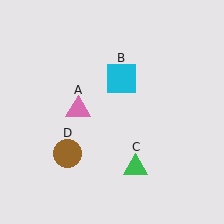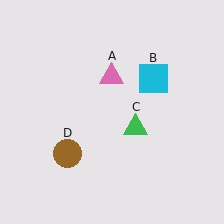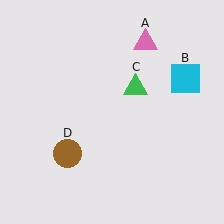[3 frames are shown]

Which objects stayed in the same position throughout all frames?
Brown circle (object D) remained stationary.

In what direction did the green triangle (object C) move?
The green triangle (object C) moved up.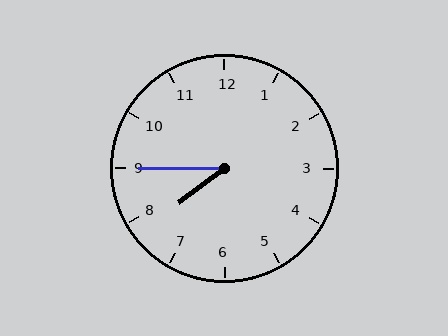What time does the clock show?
7:45.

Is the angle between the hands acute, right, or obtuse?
It is acute.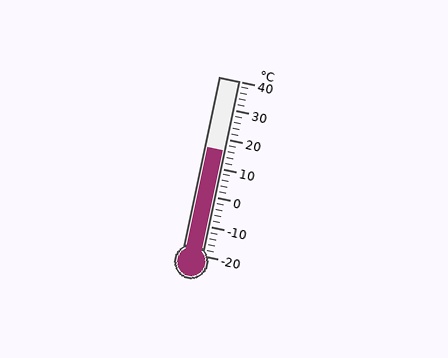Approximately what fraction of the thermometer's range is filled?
The thermometer is filled to approximately 60% of its range.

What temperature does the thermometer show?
The thermometer shows approximately 16°C.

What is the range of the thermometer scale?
The thermometer scale ranges from -20°C to 40°C.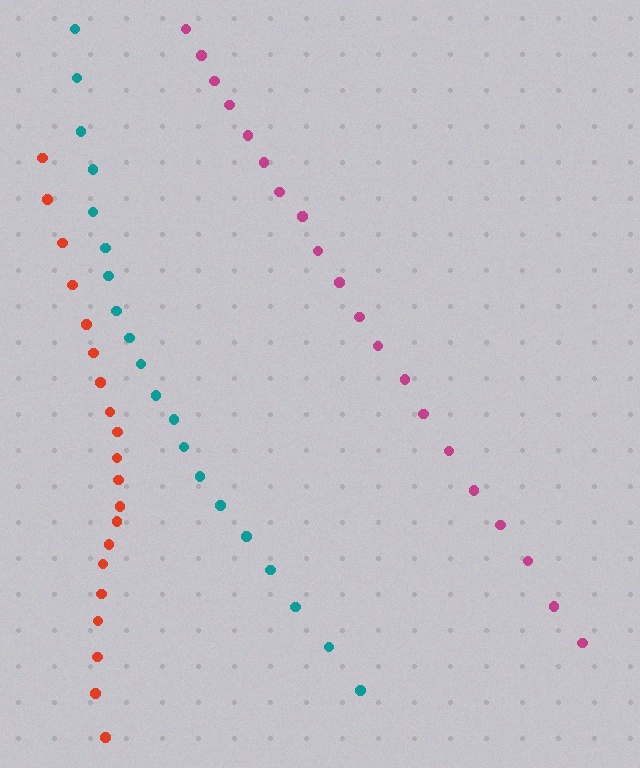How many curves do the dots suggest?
There are 3 distinct paths.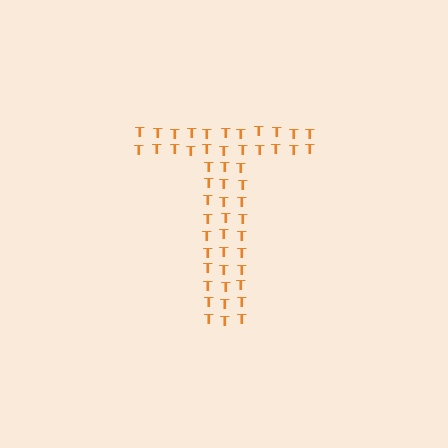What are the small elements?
The small elements are letter T's.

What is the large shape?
The large shape is the letter T.